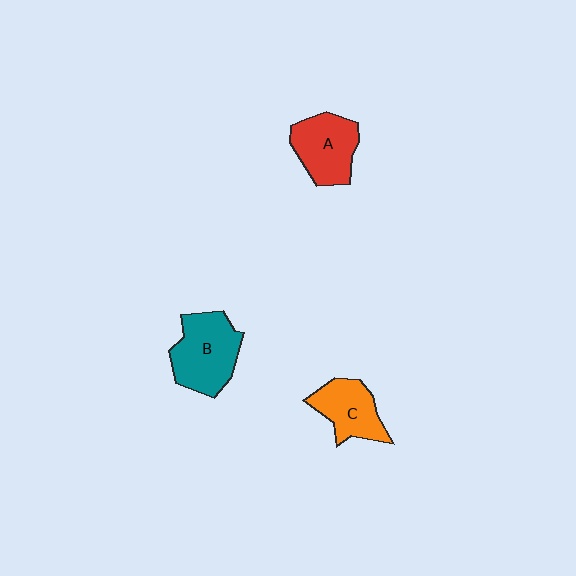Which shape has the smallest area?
Shape C (orange).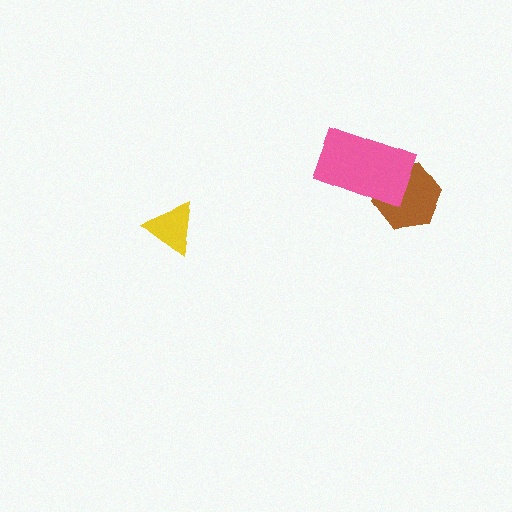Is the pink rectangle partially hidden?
No, no other shape covers it.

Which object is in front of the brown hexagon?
The pink rectangle is in front of the brown hexagon.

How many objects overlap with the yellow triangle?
0 objects overlap with the yellow triangle.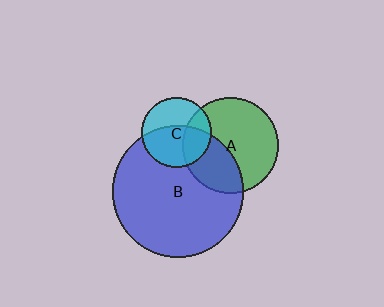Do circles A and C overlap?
Yes.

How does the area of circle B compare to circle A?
Approximately 1.9 times.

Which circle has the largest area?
Circle B (blue).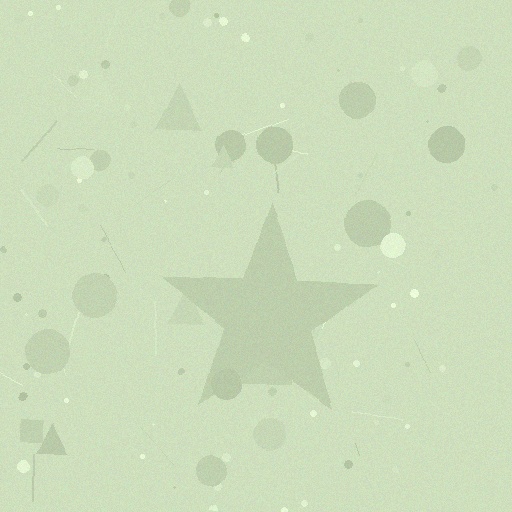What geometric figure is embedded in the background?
A star is embedded in the background.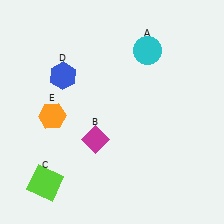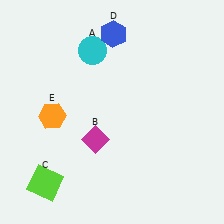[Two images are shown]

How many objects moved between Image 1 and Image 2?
2 objects moved between the two images.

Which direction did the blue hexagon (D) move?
The blue hexagon (D) moved right.